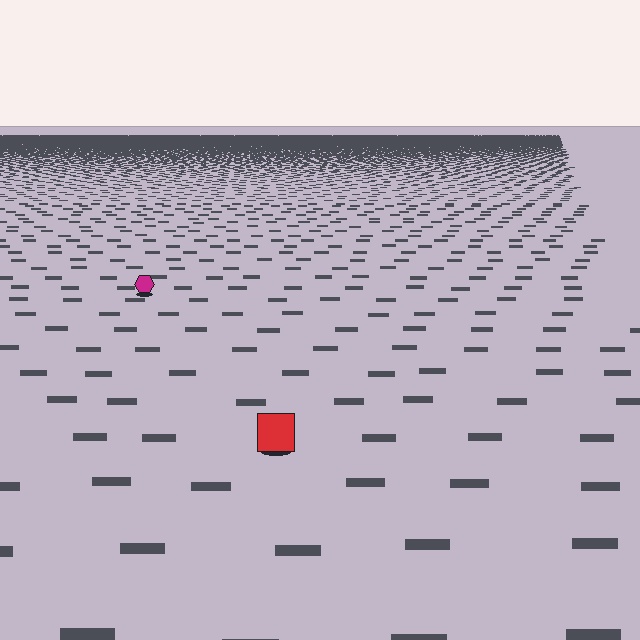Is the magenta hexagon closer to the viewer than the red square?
No. The red square is closer — you can tell from the texture gradient: the ground texture is coarser near it.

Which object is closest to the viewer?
The red square is closest. The texture marks near it are larger and more spread out.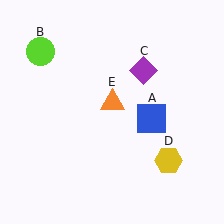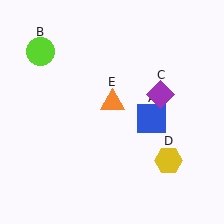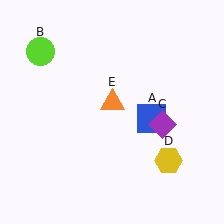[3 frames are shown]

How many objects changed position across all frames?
1 object changed position: purple diamond (object C).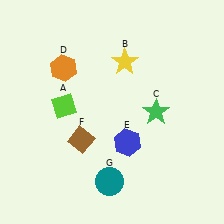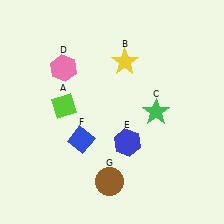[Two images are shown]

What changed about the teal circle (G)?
In Image 1, G is teal. In Image 2, it changed to brown.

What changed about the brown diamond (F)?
In Image 1, F is brown. In Image 2, it changed to blue.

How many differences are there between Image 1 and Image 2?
There are 3 differences between the two images.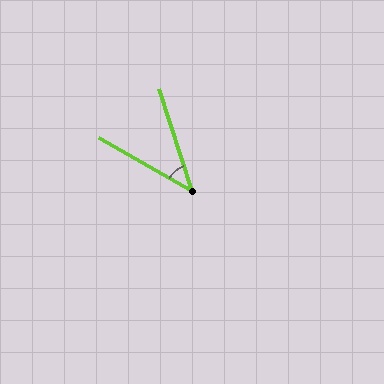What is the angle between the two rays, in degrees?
Approximately 43 degrees.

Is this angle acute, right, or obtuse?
It is acute.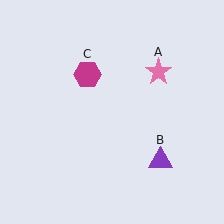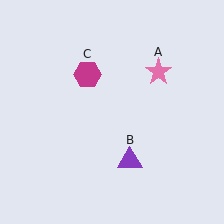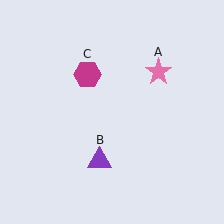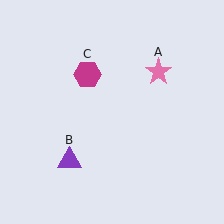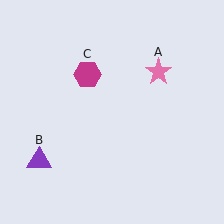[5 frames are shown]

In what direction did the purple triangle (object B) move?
The purple triangle (object B) moved left.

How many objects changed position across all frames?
1 object changed position: purple triangle (object B).